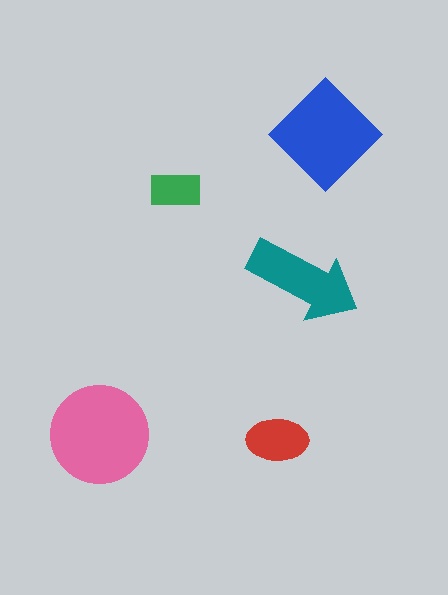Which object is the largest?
The pink circle.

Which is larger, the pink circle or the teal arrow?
The pink circle.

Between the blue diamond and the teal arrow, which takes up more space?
The blue diamond.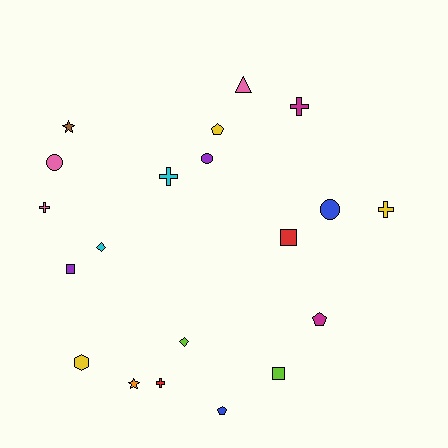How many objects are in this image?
There are 20 objects.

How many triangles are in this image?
There is 1 triangle.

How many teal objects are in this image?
There are no teal objects.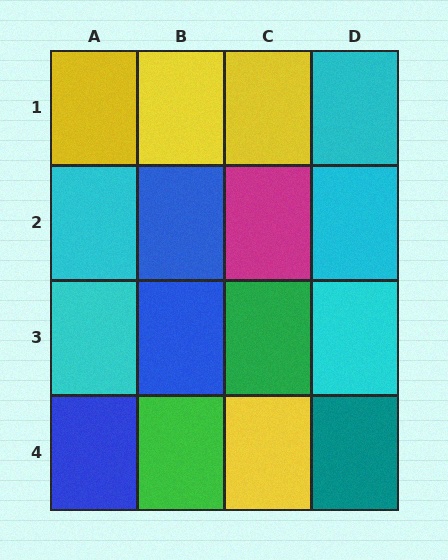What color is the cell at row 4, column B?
Green.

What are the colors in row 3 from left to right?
Cyan, blue, green, cyan.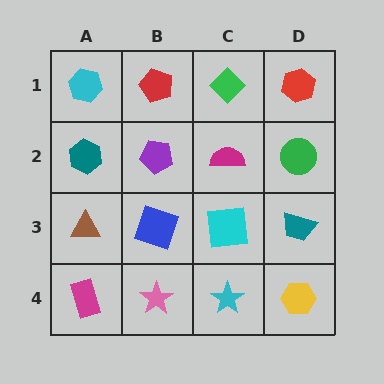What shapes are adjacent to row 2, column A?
A cyan hexagon (row 1, column A), a brown triangle (row 3, column A), a purple pentagon (row 2, column B).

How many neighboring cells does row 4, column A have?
2.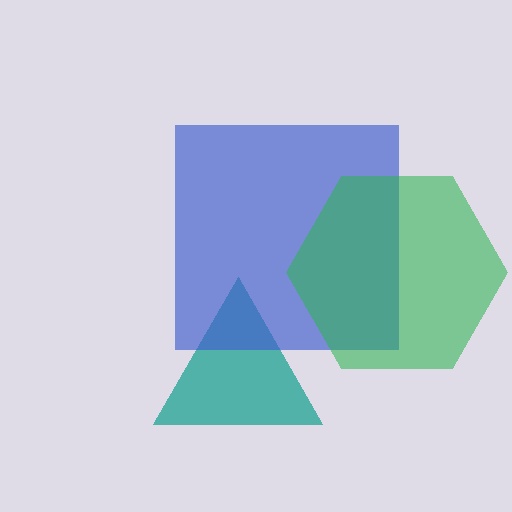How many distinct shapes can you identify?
There are 3 distinct shapes: a teal triangle, a blue square, a green hexagon.